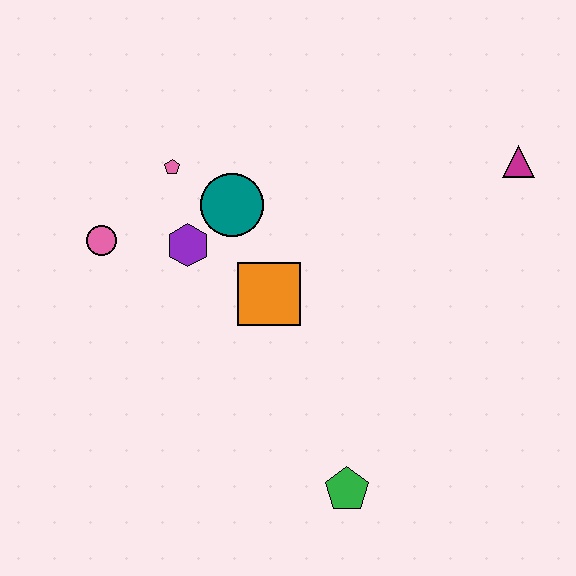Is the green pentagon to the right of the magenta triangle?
No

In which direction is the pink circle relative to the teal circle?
The pink circle is to the left of the teal circle.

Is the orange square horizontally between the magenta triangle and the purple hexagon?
Yes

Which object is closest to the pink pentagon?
The teal circle is closest to the pink pentagon.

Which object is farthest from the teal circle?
The green pentagon is farthest from the teal circle.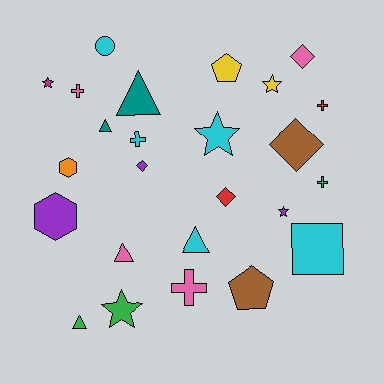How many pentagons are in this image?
There are 2 pentagons.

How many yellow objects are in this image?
There are 2 yellow objects.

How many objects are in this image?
There are 25 objects.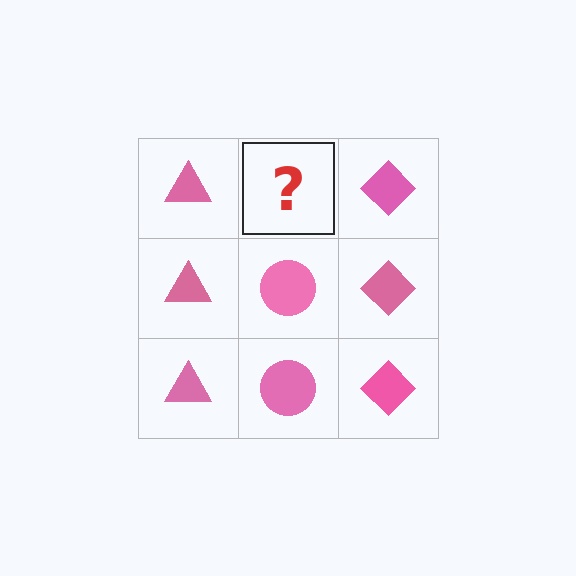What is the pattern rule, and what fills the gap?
The rule is that each column has a consistent shape. The gap should be filled with a pink circle.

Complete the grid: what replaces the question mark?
The question mark should be replaced with a pink circle.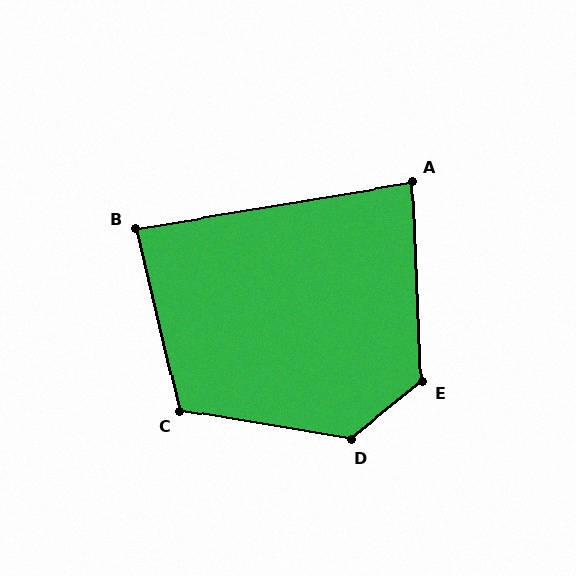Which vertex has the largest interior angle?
D, at approximately 132 degrees.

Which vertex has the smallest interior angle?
A, at approximately 83 degrees.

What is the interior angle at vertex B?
Approximately 86 degrees (approximately right).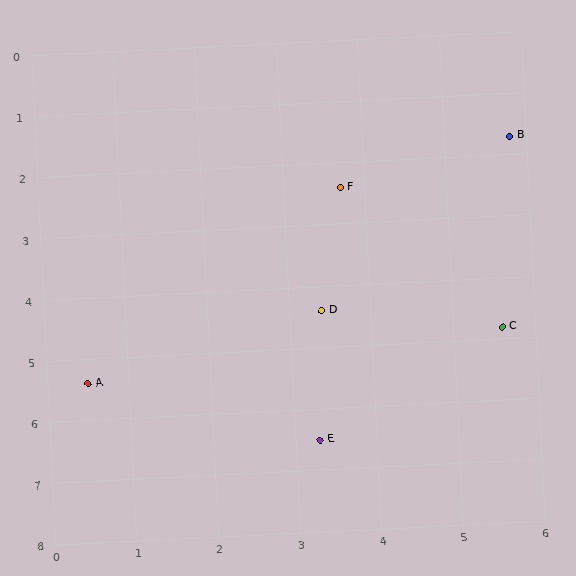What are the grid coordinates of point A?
Point A is at approximately (0.5, 5.4).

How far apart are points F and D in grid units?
Points F and D are about 2.0 grid units apart.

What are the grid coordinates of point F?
Point F is at approximately (3.7, 2.4).